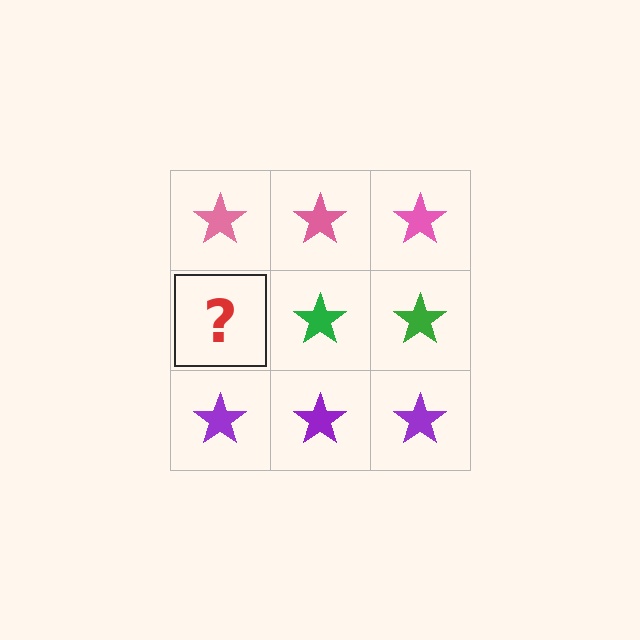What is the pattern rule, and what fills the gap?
The rule is that each row has a consistent color. The gap should be filled with a green star.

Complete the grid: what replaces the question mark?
The question mark should be replaced with a green star.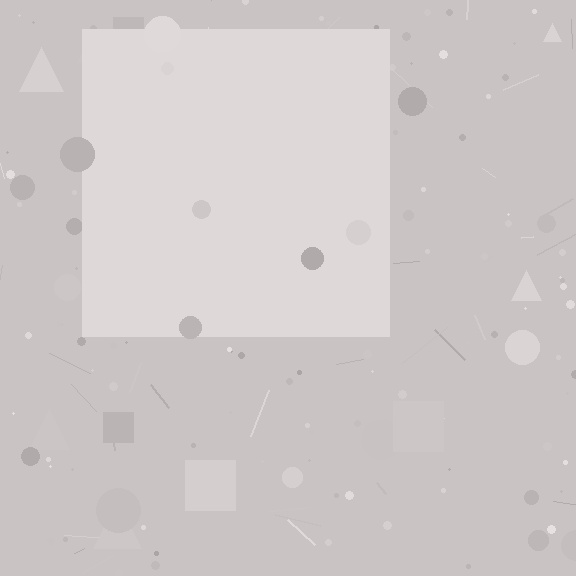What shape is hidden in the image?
A square is hidden in the image.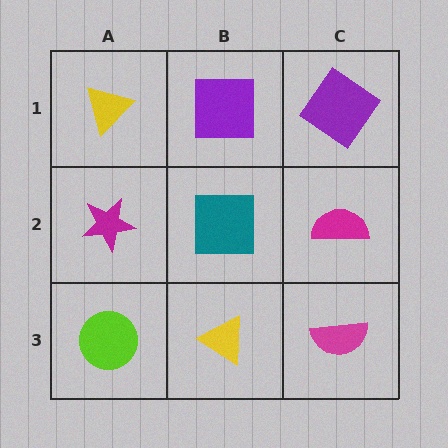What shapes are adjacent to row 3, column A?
A magenta star (row 2, column A), a yellow triangle (row 3, column B).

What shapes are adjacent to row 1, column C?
A magenta semicircle (row 2, column C), a purple square (row 1, column B).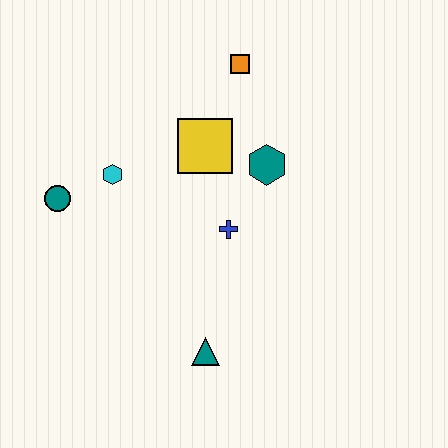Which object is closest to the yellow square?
The teal hexagon is closest to the yellow square.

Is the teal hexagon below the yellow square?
Yes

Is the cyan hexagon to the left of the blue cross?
Yes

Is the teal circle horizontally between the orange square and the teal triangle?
No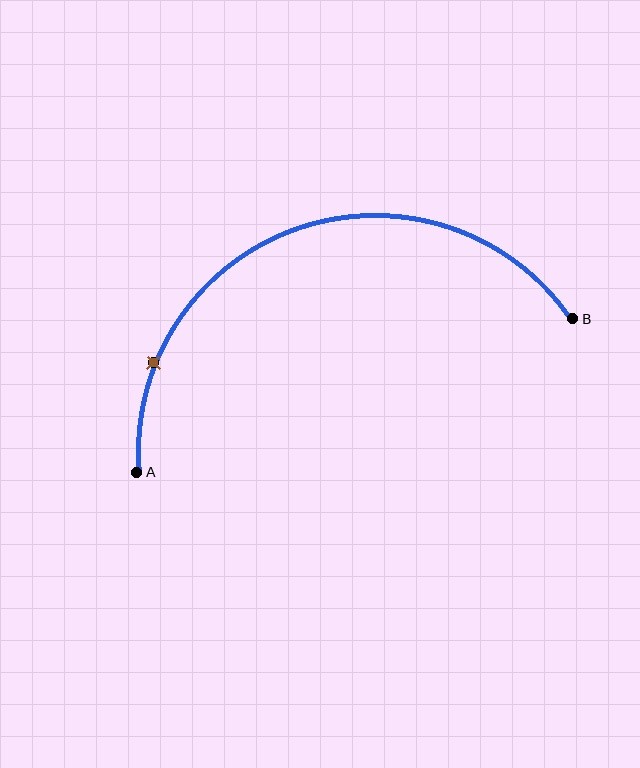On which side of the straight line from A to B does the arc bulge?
The arc bulges above the straight line connecting A and B.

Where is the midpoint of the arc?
The arc midpoint is the point on the curve farthest from the straight line joining A and B. It sits above that line.